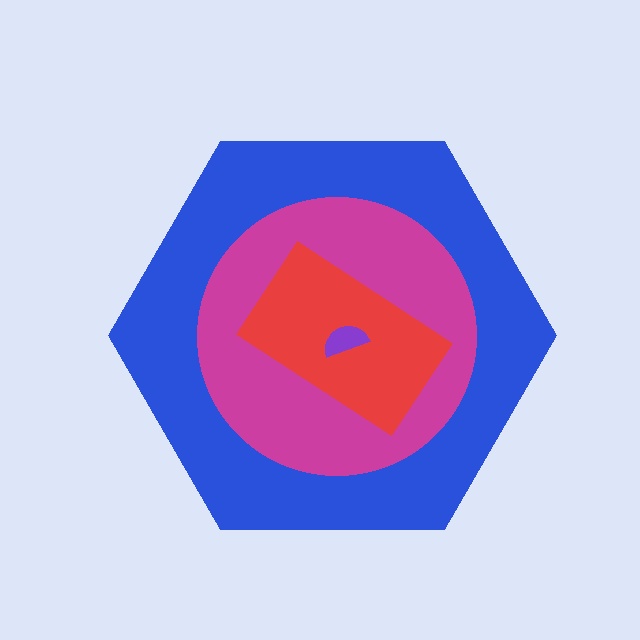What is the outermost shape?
The blue hexagon.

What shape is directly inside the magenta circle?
The red rectangle.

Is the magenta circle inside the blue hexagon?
Yes.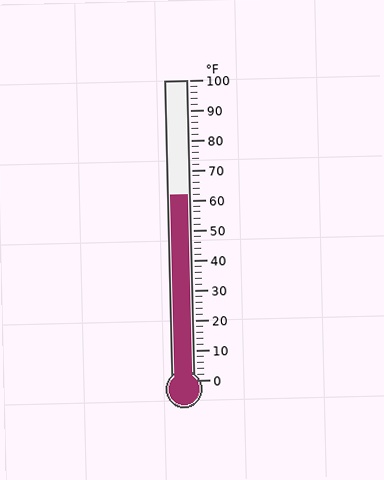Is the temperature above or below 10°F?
The temperature is above 10°F.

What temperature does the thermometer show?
The thermometer shows approximately 62°F.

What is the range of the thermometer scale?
The thermometer scale ranges from 0°F to 100°F.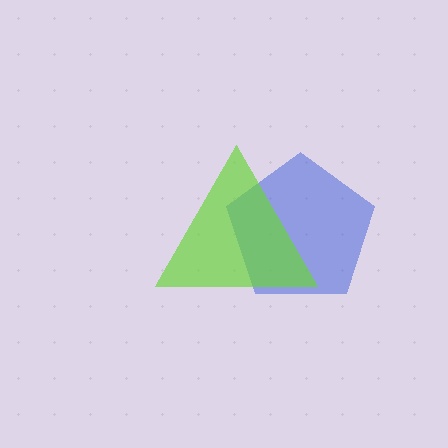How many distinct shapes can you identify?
There are 2 distinct shapes: a blue pentagon, a lime triangle.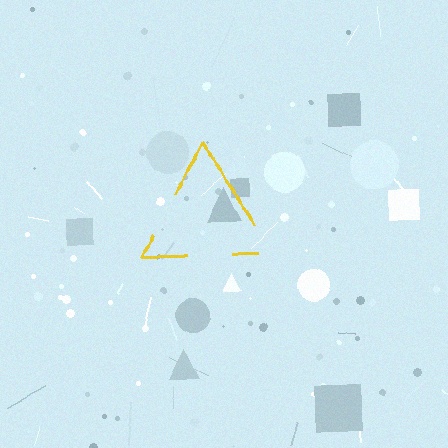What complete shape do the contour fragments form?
The contour fragments form a triangle.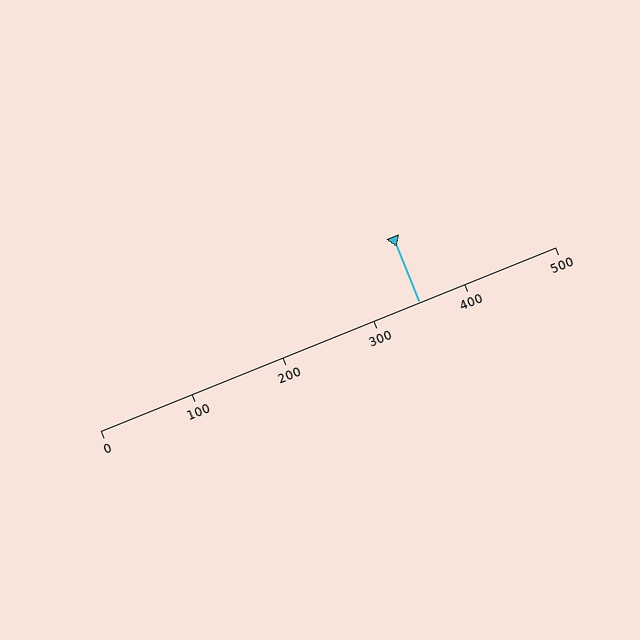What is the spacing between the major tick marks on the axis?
The major ticks are spaced 100 apart.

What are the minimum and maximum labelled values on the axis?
The axis runs from 0 to 500.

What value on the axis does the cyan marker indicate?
The marker indicates approximately 350.